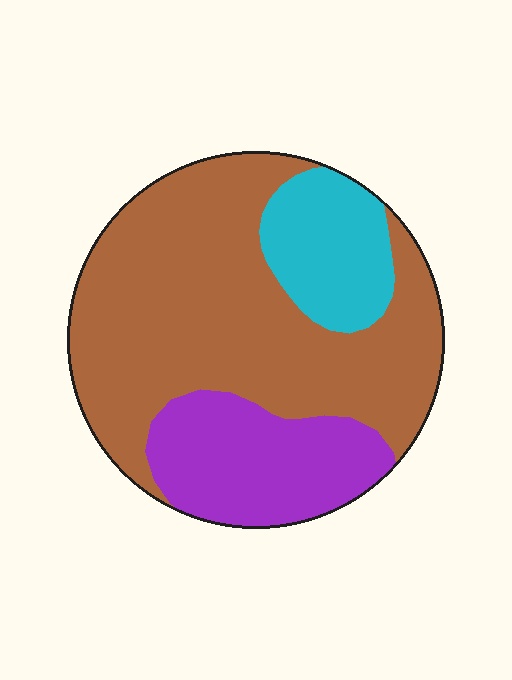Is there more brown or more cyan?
Brown.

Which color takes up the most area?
Brown, at roughly 65%.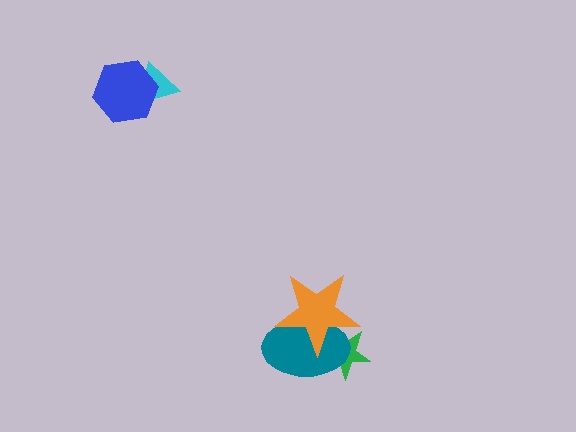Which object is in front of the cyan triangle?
The blue hexagon is in front of the cyan triangle.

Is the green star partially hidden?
Yes, it is partially covered by another shape.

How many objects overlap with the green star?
2 objects overlap with the green star.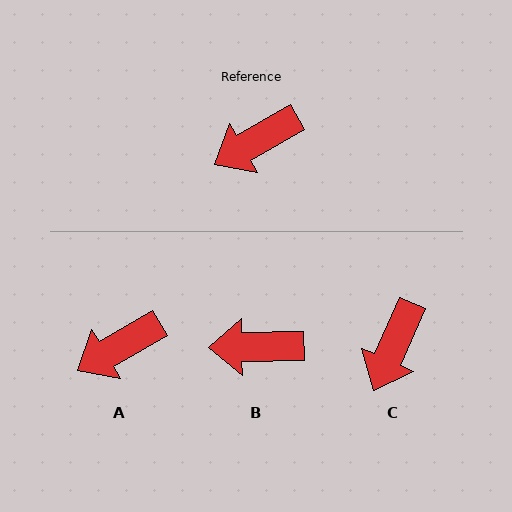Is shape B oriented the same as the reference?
No, it is off by about 29 degrees.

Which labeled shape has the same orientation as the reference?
A.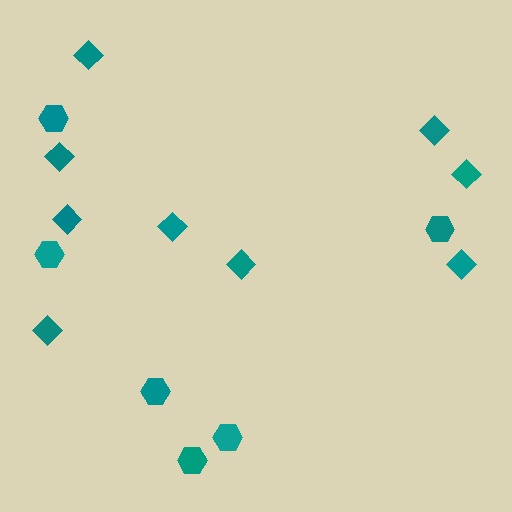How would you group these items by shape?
There are 2 groups: one group of hexagons (6) and one group of diamonds (9).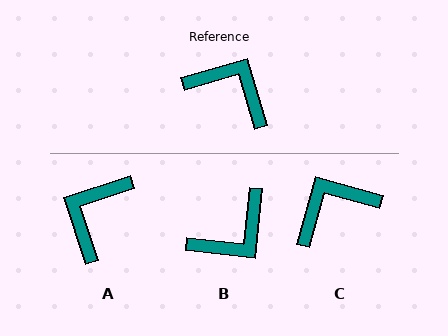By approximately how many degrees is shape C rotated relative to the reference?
Approximately 58 degrees counter-clockwise.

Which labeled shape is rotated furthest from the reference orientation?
B, about 112 degrees away.